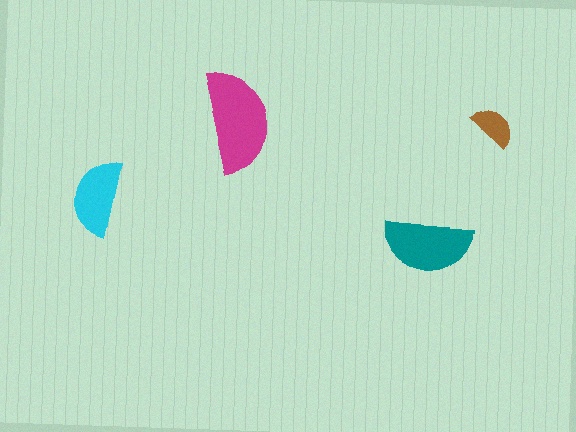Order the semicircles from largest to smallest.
the magenta one, the teal one, the cyan one, the brown one.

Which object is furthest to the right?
The brown semicircle is rightmost.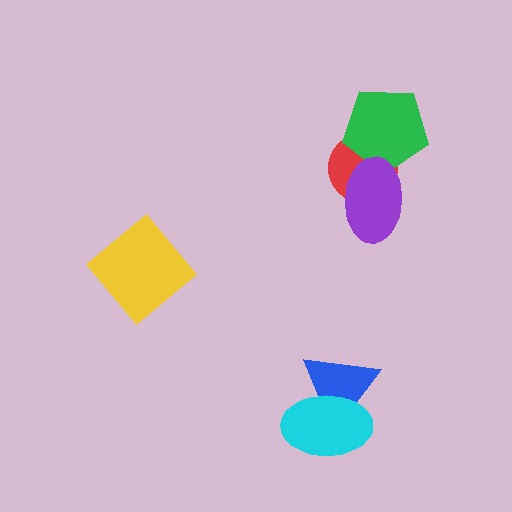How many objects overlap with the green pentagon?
2 objects overlap with the green pentagon.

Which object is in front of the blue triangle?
The cyan ellipse is in front of the blue triangle.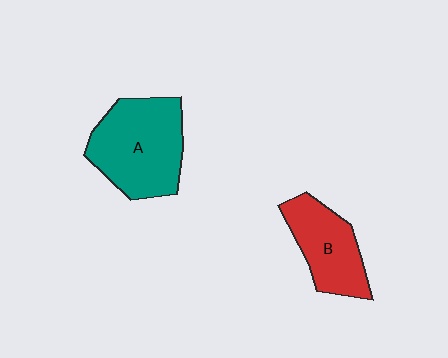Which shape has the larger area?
Shape A (teal).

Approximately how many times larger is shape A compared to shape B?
Approximately 1.5 times.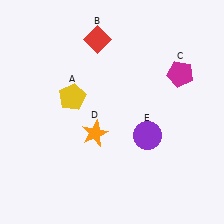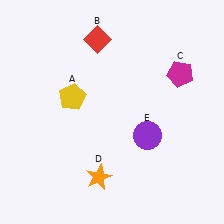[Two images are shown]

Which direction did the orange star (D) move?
The orange star (D) moved down.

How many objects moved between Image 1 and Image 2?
1 object moved between the two images.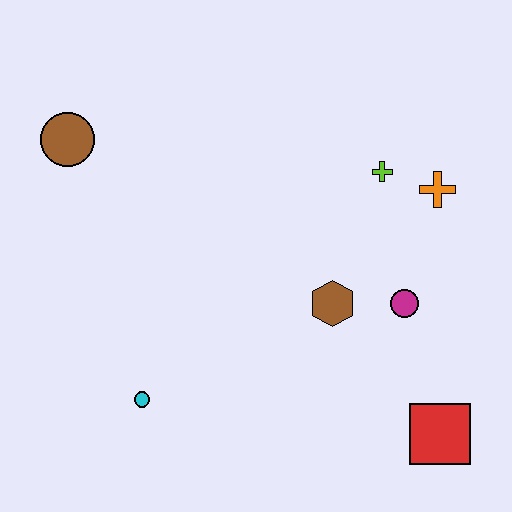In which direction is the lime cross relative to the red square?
The lime cross is above the red square.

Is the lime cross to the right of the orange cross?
No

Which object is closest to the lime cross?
The orange cross is closest to the lime cross.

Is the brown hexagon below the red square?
No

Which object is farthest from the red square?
The brown circle is farthest from the red square.